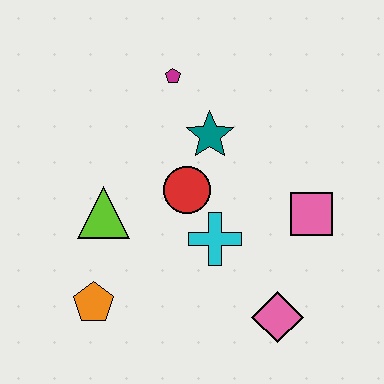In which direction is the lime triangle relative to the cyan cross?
The lime triangle is to the left of the cyan cross.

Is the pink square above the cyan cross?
Yes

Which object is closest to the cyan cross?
The red circle is closest to the cyan cross.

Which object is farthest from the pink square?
The orange pentagon is farthest from the pink square.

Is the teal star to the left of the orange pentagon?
No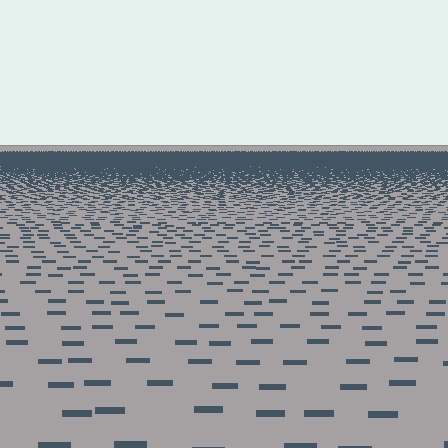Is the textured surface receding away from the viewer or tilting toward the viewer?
The surface is receding away from the viewer. Texture elements get smaller and denser toward the top.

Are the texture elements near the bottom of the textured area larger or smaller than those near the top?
Larger. Near the bottom, elements are closer to the viewer and appear at a bigger on-screen size.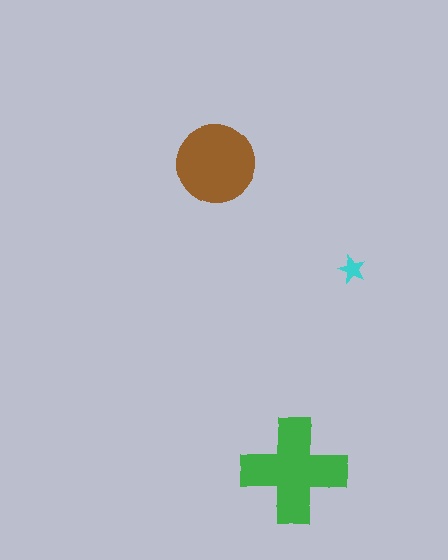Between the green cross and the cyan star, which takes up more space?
The green cross.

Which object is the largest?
The green cross.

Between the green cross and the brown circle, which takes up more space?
The green cross.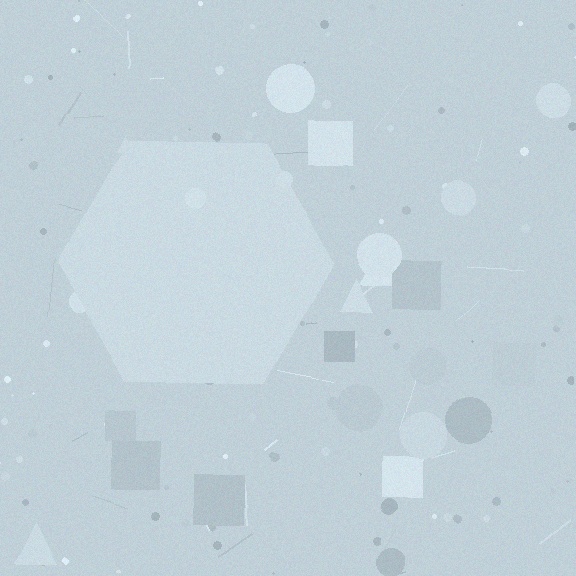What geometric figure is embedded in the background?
A hexagon is embedded in the background.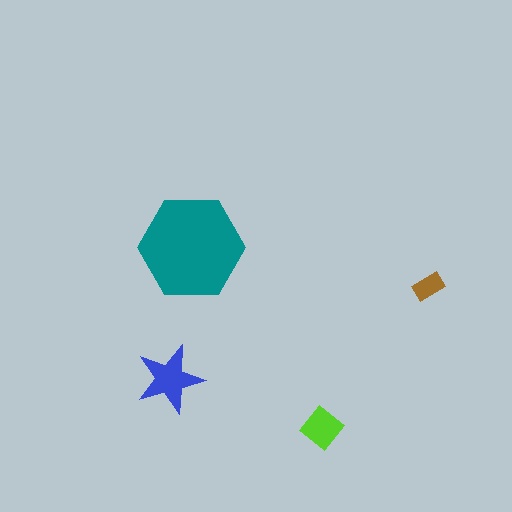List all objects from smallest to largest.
The brown rectangle, the lime diamond, the blue star, the teal hexagon.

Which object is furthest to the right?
The brown rectangle is rightmost.